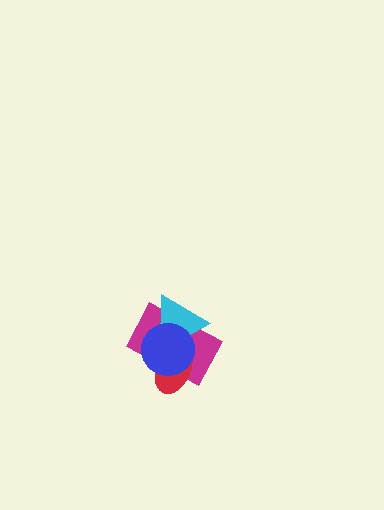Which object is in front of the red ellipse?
The blue circle is in front of the red ellipse.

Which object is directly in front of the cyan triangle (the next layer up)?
The red ellipse is directly in front of the cyan triangle.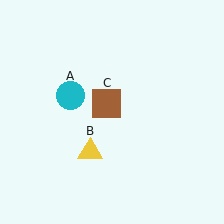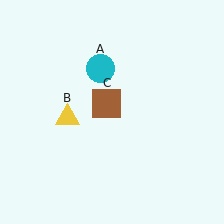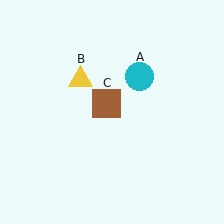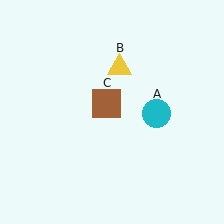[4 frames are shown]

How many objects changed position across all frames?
2 objects changed position: cyan circle (object A), yellow triangle (object B).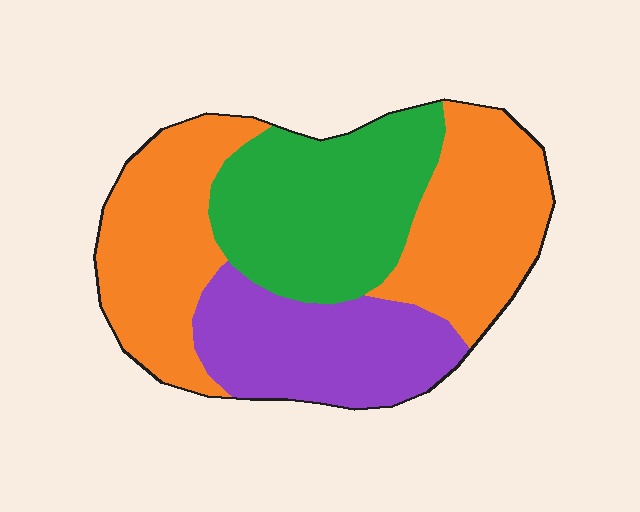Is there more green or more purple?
Green.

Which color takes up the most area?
Orange, at roughly 45%.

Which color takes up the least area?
Purple, at roughly 25%.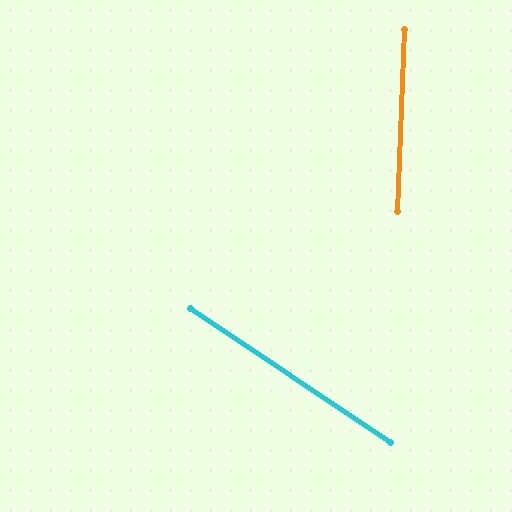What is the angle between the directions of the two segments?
Approximately 58 degrees.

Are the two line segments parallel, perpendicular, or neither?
Neither parallel nor perpendicular — they differ by about 58°.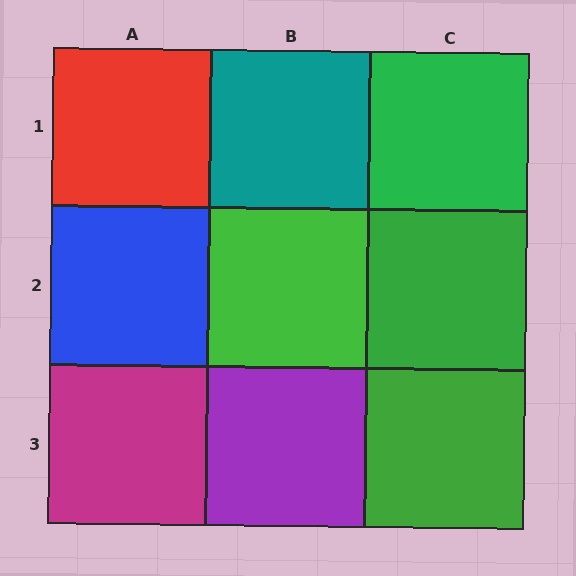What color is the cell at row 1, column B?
Teal.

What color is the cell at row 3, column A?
Magenta.